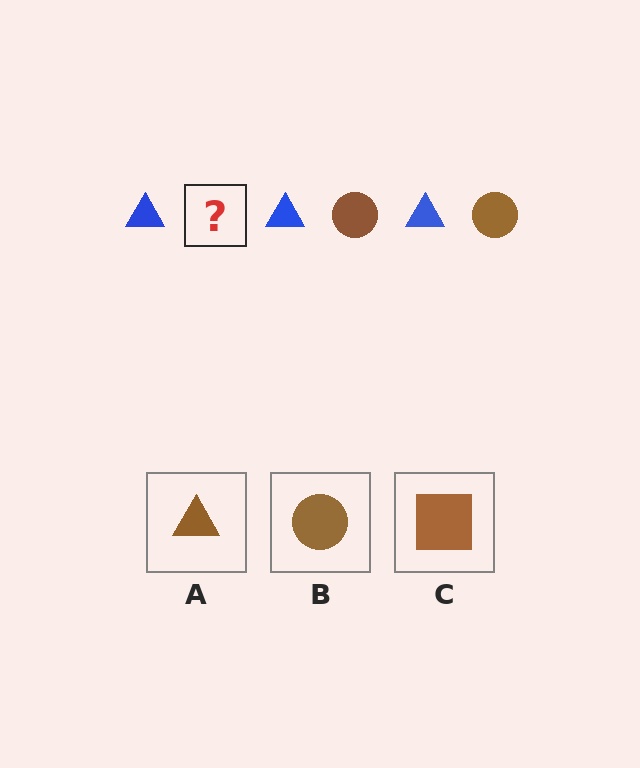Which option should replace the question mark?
Option B.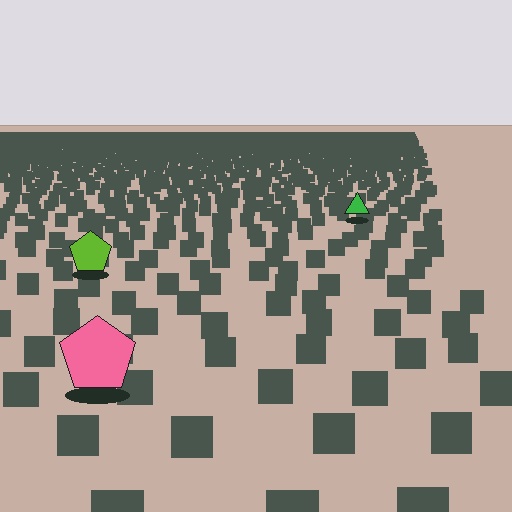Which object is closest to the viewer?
The pink pentagon is closest. The texture marks near it are larger and more spread out.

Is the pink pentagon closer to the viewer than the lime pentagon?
Yes. The pink pentagon is closer — you can tell from the texture gradient: the ground texture is coarser near it.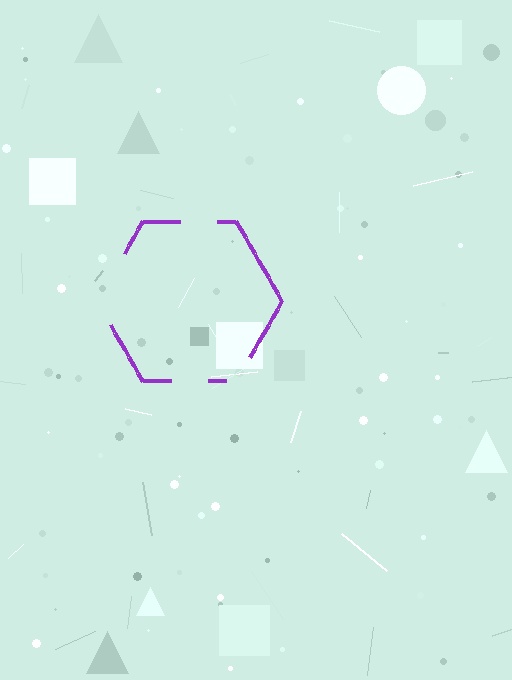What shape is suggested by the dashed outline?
The dashed outline suggests a hexagon.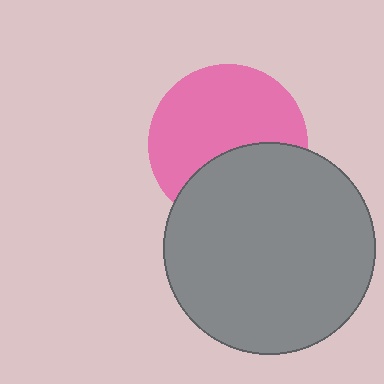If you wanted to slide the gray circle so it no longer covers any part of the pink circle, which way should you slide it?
Slide it down — that is the most direct way to separate the two shapes.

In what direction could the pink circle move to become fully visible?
The pink circle could move up. That would shift it out from behind the gray circle entirely.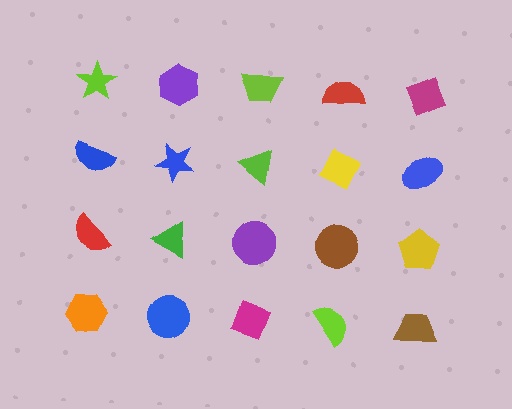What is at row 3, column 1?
A red semicircle.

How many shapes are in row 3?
5 shapes.